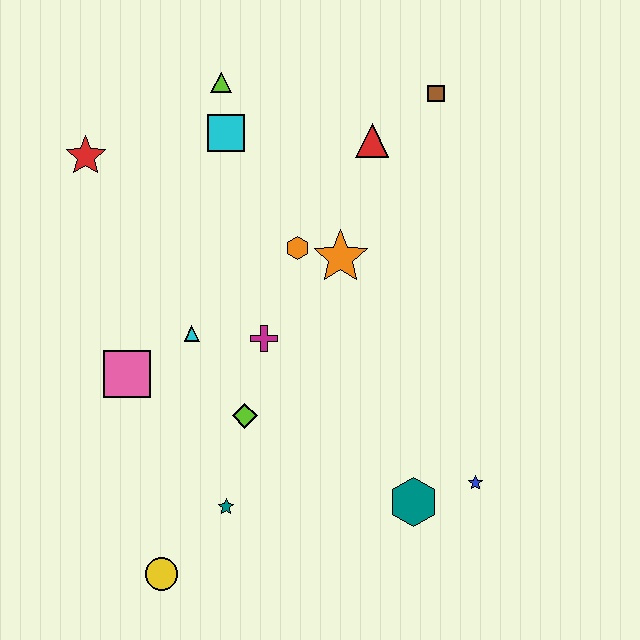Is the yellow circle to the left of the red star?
No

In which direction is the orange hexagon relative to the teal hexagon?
The orange hexagon is above the teal hexagon.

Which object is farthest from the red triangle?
The yellow circle is farthest from the red triangle.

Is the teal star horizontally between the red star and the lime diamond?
Yes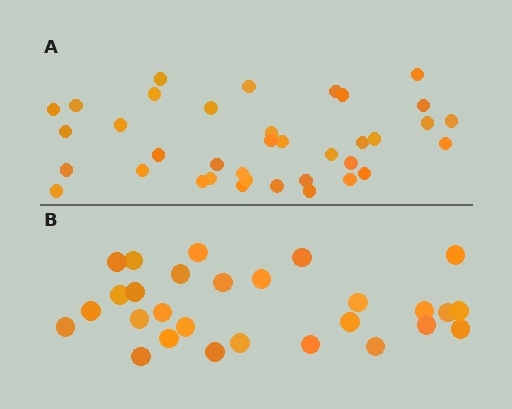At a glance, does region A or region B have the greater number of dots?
Region A (the top region) has more dots.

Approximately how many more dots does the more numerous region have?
Region A has roughly 8 or so more dots than region B.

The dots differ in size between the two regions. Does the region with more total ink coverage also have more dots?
No. Region B has more total ink coverage because its dots are larger, but region A actually contains more individual dots. Total area can be misleading — the number of items is what matters here.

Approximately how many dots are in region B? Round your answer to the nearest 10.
About 30 dots. (The exact count is 28, which rounds to 30.)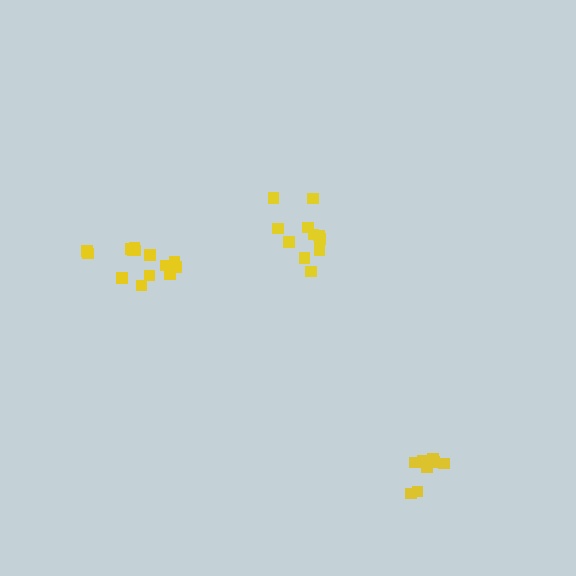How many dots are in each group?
Group 1: 8 dots, Group 2: 14 dots, Group 3: 11 dots (33 total).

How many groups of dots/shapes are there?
There are 3 groups.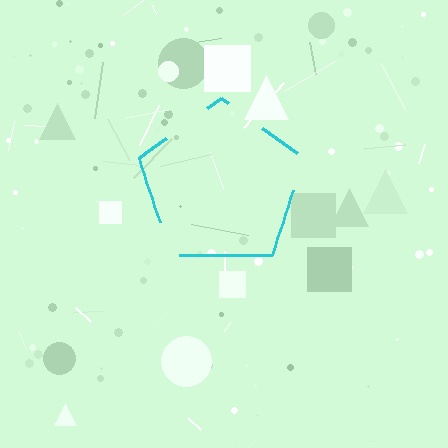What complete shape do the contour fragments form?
The contour fragments form a pentagon.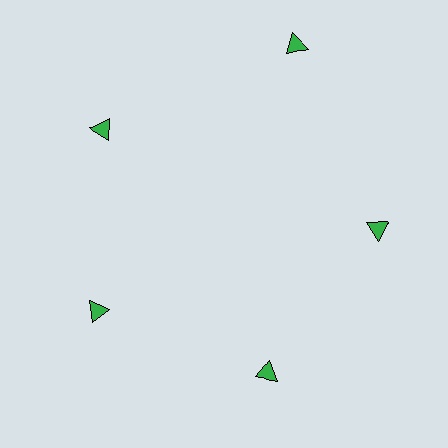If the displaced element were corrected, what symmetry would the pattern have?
It would have 5-fold rotational symmetry — the pattern would map onto itself every 72 degrees.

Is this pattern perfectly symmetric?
No. The 5 green triangles are arranged in a ring, but one element near the 1 o'clock position is pushed outward from the center, breaking the 5-fold rotational symmetry.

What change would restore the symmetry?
The symmetry would be restored by moving it inward, back onto the ring so that all 5 triangles sit at equal angles and equal distance from the center.